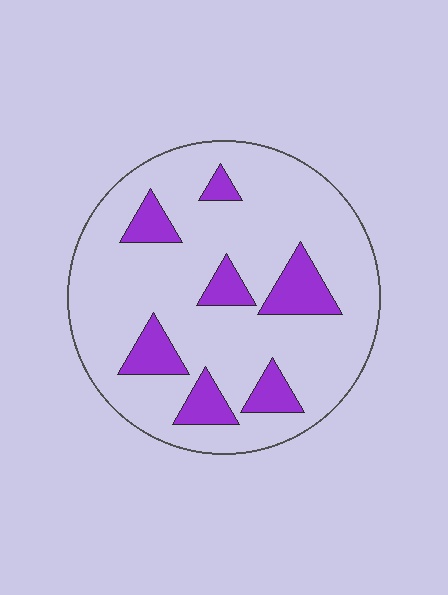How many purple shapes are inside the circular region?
7.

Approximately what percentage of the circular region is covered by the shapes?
Approximately 20%.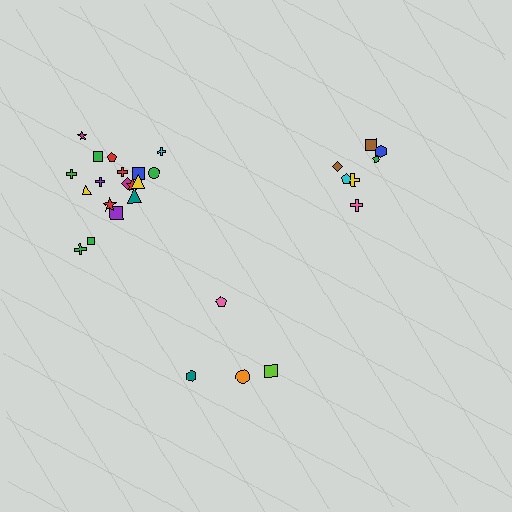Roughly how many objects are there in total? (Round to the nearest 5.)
Roughly 30 objects in total.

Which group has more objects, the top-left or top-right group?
The top-left group.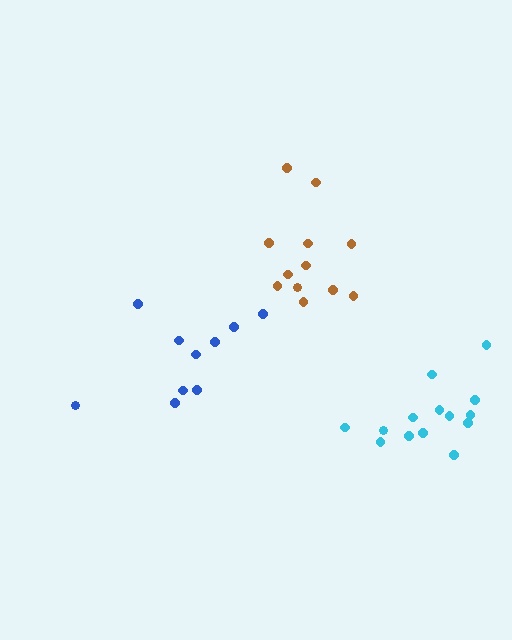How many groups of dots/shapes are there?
There are 3 groups.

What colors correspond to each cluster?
The clusters are colored: blue, cyan, brown.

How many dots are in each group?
Group 1: 10 dots, Group 2: 14 dots, Group 3: 12 dots (36 total).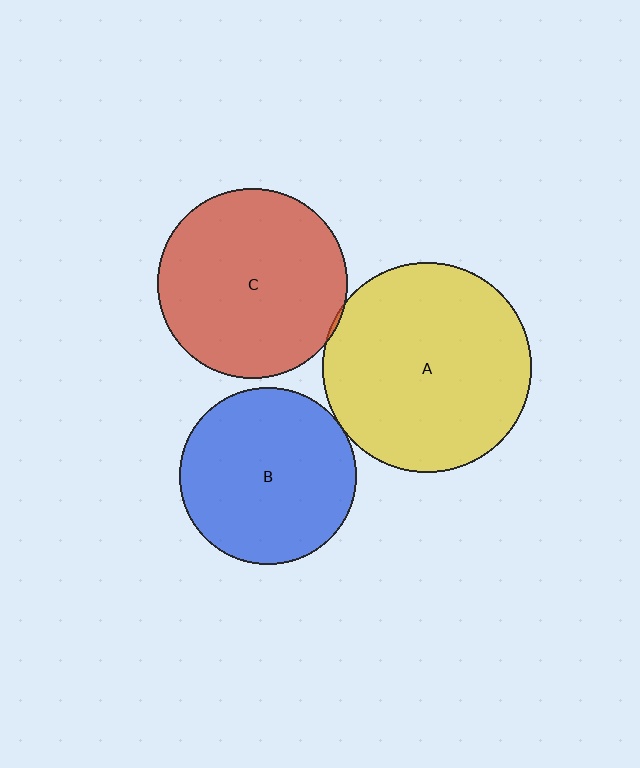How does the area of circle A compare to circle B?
Approximately 1.4 times.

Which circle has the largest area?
Circle A (yellow).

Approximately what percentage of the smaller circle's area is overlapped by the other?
Approximately 5%.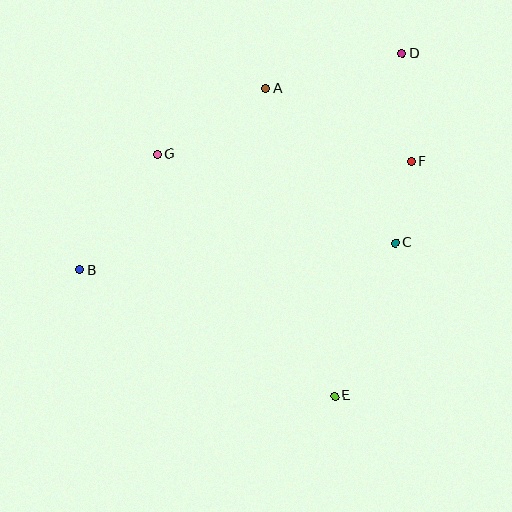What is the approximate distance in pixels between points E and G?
The distance between E and G is approximately 300 pixels.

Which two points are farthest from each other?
Points B and D are farthest from each other.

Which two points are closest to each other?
Points C and F are closest to each other.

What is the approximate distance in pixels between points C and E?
The distance between C and E is approximately 165 pixels.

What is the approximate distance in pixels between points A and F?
The distance between A and F is approximately 163 pixels.